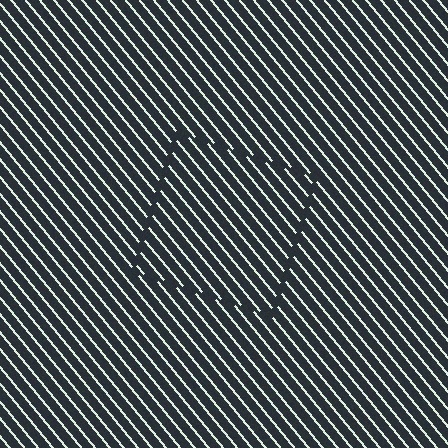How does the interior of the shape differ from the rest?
The interior of the shape contains the same grating, shifted by half a period — the contour is defined by the phase discontinuity where line-ends from the inner and outer gratings abut.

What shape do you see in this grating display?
An illusory square. The interior of the shape contains the same grating, shifted by half a period — the contour is defined by the phase discontinuity where line-ends from the inner and outer gratings abut.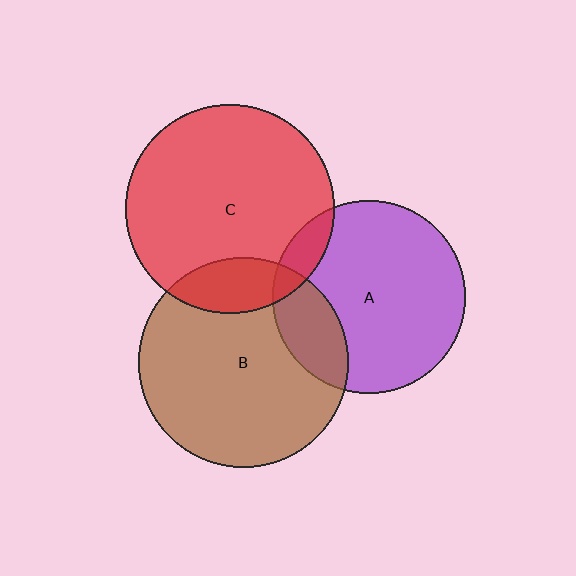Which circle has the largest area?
Circle B (brown).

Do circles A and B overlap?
Yes.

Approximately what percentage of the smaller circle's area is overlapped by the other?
Approximately 20%.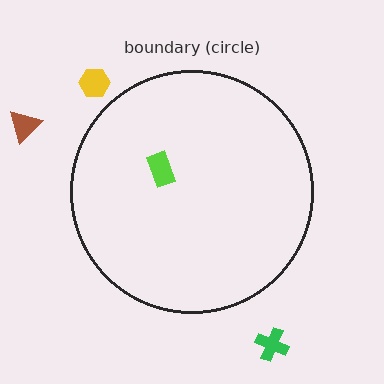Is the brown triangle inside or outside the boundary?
Outside.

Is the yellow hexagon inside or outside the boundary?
Outside.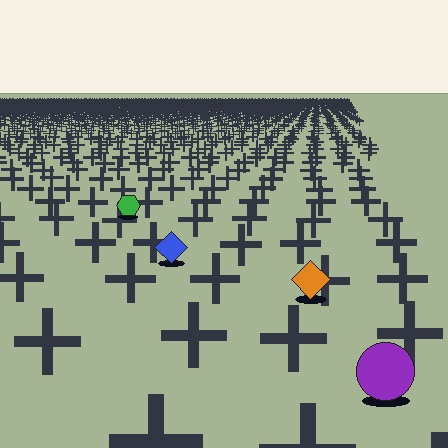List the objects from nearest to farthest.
From nearest to farthest: the purple circle, the orange diamond, the blue diamond, the green hexagon.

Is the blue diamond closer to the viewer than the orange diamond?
No. The orange diamond is closer — you can tell from the texture gradient: the ground texture is coarser near it.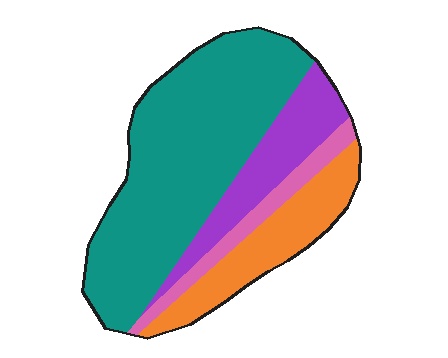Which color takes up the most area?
Teal, at roughly 55%.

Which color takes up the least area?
Pink, at roughly 10%.